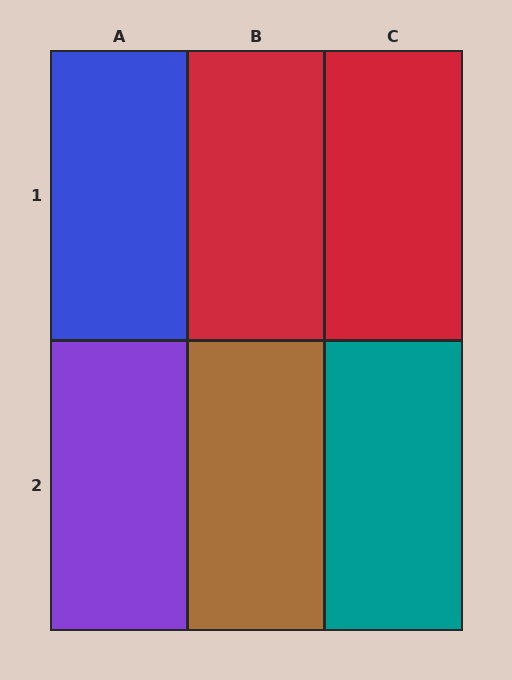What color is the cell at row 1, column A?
Blue.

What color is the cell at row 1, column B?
Red.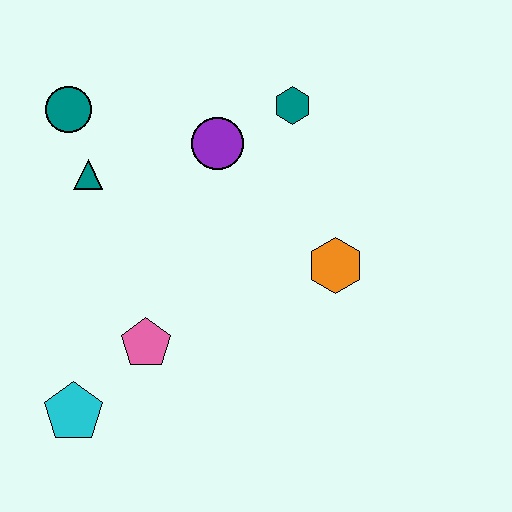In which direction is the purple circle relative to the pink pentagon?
The purple circle is above the pink pentagon.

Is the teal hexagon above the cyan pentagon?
Yes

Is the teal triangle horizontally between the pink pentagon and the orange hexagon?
No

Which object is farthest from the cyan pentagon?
The teal hexagon is farthest from the cyan pentagon.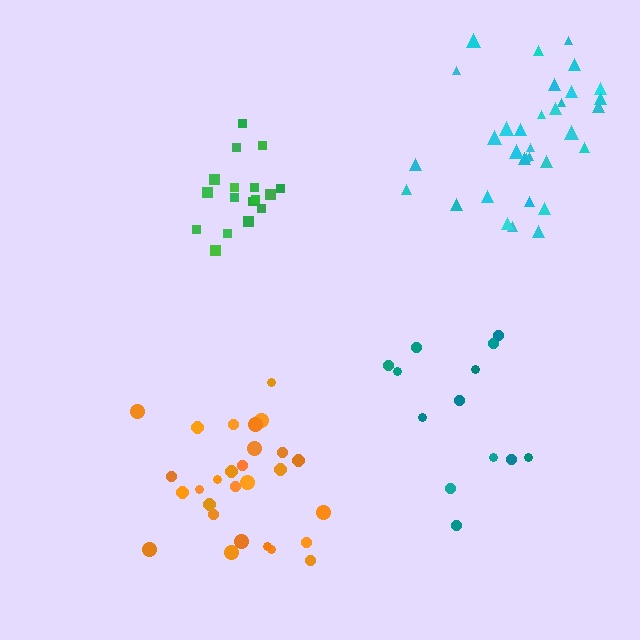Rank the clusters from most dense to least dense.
green, orange, cyan, teal.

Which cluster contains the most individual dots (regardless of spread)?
Cyan (33).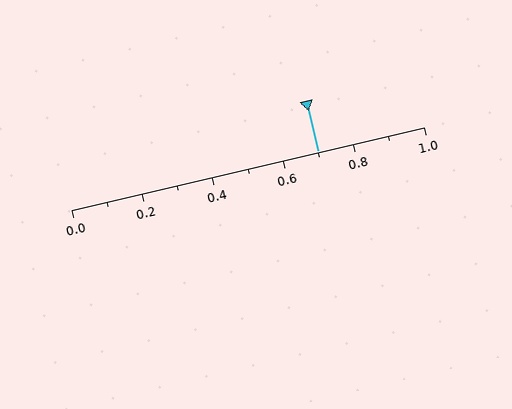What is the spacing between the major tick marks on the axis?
The major ticks are spaced 0.2 apart.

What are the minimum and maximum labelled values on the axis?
The axis runs from 0.0 to 1.0.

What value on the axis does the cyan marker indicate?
The marker indicates approximately 0.7.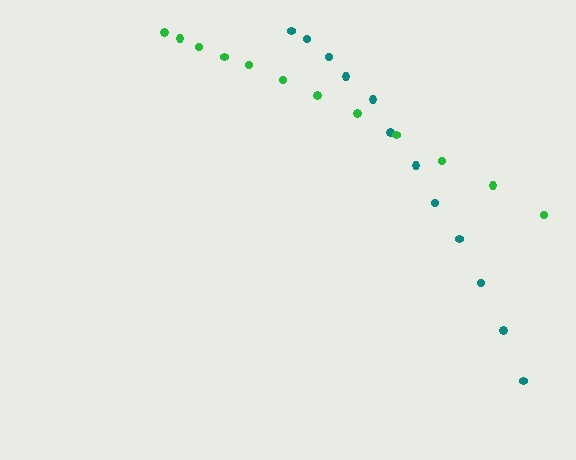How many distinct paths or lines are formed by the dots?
There are 2 distinct paths.